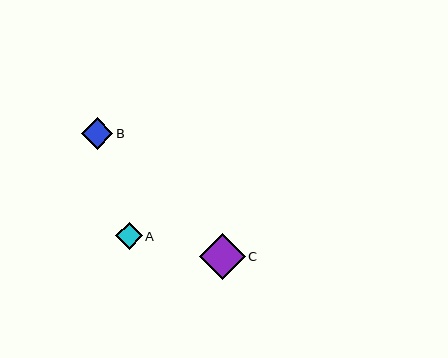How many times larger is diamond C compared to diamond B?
Diamond C is approximately 1.5 times the size of diamond B.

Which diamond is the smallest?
Diamond A is the smallest with a size of approximately 27 pixels.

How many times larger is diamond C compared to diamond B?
Diamond C is approximately 1.5 times the size of diamond B.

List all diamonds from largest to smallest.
From largest to smallest: C, B, A.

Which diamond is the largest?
Diamond C is the largest with a size of approximately 46 pixels.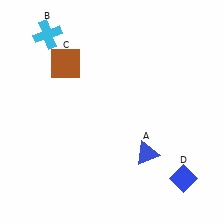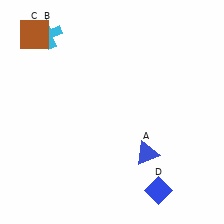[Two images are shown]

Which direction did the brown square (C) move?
The brown square (C) moved left.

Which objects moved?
The objects that moved are: the brown square (C), the blue diamond (D).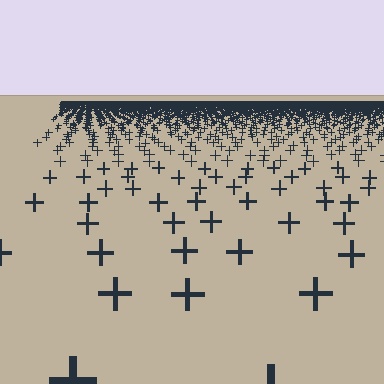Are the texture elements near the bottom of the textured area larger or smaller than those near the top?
Larger. Near the bottom, elements are closer to the viewer and appear at a bigger on-screen size.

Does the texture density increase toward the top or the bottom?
Density increases toward the top.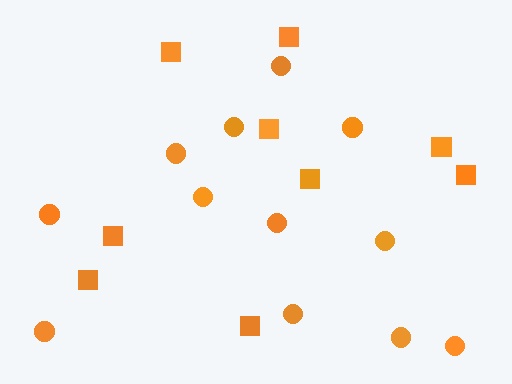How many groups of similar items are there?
There are 2 groups: one group of squares (9) and one group of circles (12).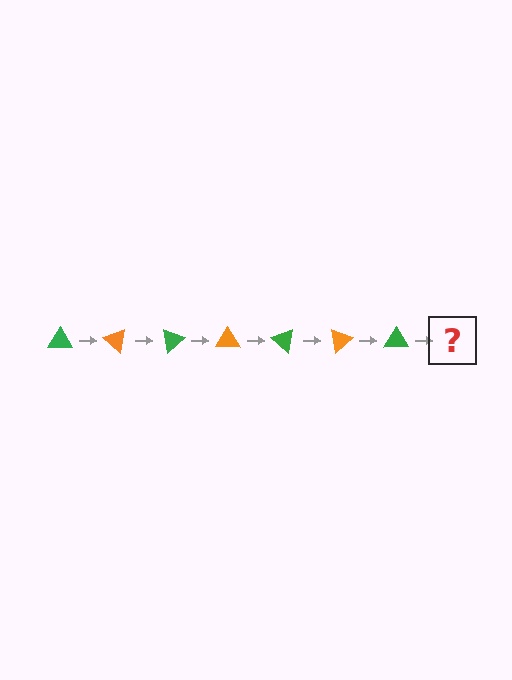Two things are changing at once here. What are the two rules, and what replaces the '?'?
The two rules are that it rotates 40 degrees each step and the color cycles through green and orange. The '?' should be an orange triangle, rotated 280 degrees from the start.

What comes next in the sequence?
The next element should be an orange triangle, rotated 280 degrees from the start.